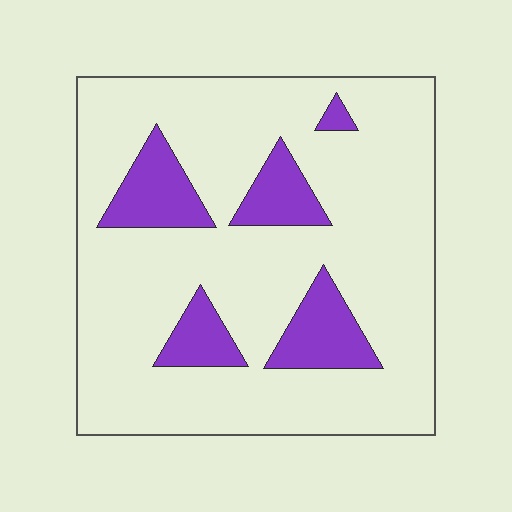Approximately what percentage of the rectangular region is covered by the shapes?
Approximately 15%.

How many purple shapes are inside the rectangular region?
5.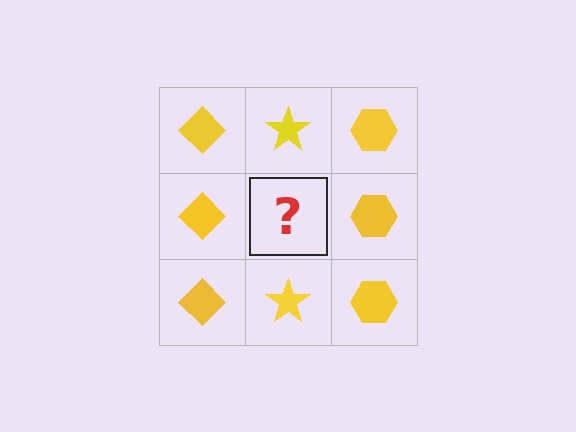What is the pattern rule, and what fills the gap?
The rule is that each column has a consistent shape. The gap should be filled with a yellow star.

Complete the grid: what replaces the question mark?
The question mark should be replaced with a yellow star.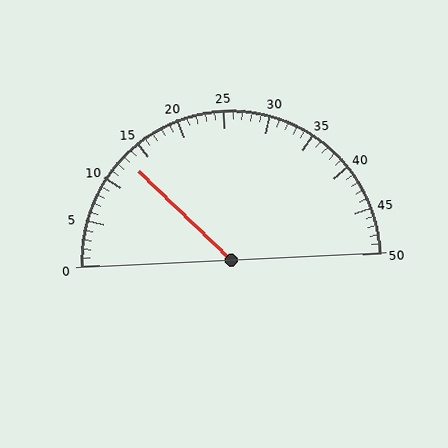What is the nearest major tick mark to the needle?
The nearest major tick mark is 15.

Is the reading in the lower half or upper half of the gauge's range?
The reading is in the lower half of the range (0 to 50).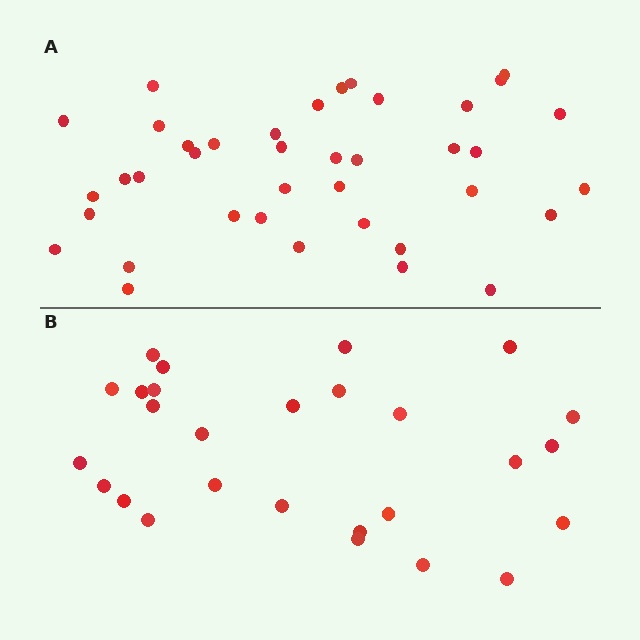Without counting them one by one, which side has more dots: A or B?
Region A (the top region) has more dots.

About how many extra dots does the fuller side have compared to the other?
Region A has roughly 12 or so more dots than region B.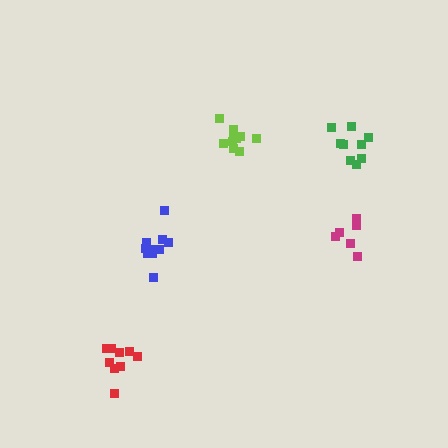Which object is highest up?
The lime cluster is topmost.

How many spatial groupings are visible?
There are 5 spatial groupings.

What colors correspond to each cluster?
The clusters are colored: red, blue, magenta, green, lime.